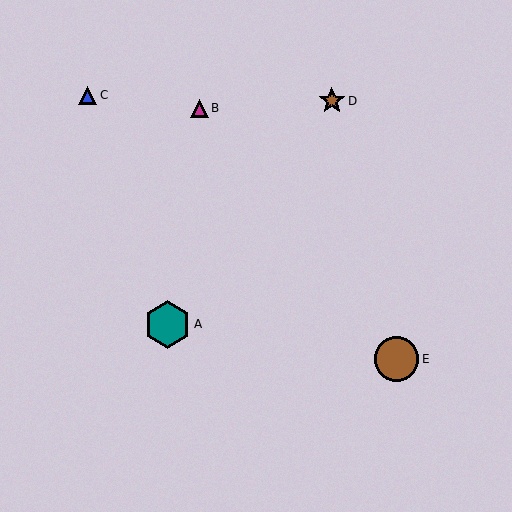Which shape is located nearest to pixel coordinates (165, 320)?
The teal hexagon (labeled A) at (167, 324) is nearest to that location.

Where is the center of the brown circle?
The center of the brown circle is at (397, 359).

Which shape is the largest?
The teal hexagon (labeled A) is the largest.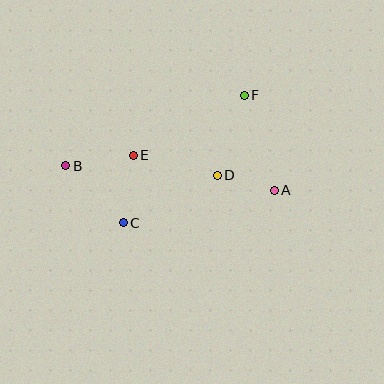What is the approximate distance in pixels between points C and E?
The distance between C and E is approximately 69 pixels.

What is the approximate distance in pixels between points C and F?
The distance between C and F is approximately 176 pixels.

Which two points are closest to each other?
Points A and D are closest to each other.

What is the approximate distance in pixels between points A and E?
The distance between A and E is approximately 145 pixels.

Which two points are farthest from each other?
Points A and B are farthest from each other.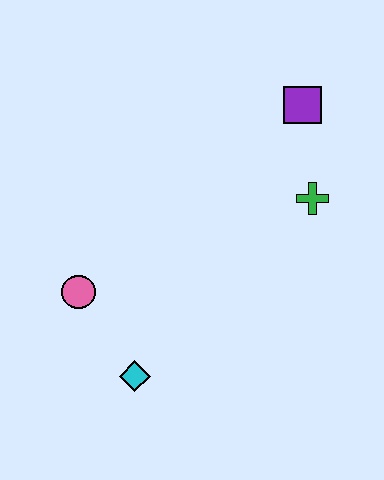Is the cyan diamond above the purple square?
No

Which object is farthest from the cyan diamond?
The purple square is farthest from the cyan diamond.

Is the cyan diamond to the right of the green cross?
No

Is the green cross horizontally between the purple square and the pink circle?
No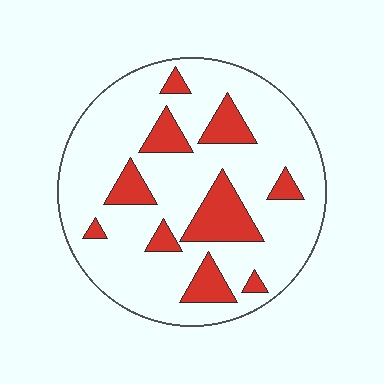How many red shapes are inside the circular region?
10.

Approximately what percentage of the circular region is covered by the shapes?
Approximately 20%.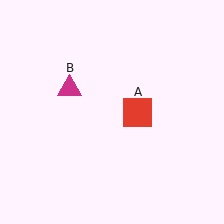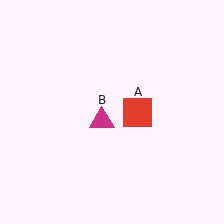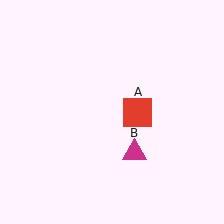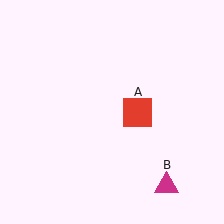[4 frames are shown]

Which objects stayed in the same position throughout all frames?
Red square (object A) remained stationary.